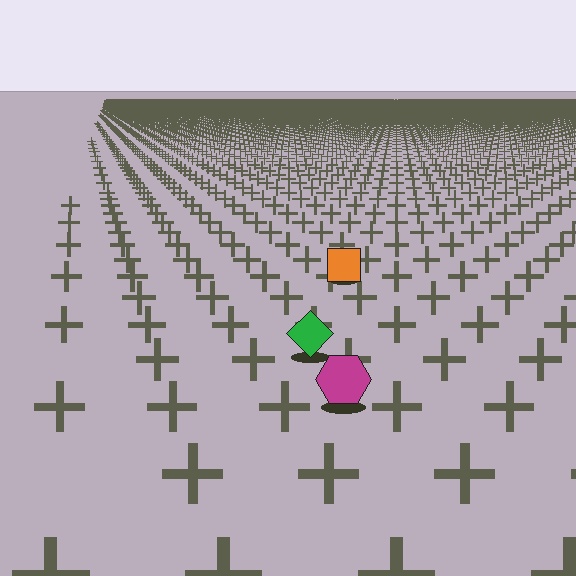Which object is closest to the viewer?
The magenta hexagon is closest. The texture marks near it are larger and more spread out.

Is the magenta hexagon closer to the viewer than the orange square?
Yes. The magenta hexagon is closer — you can tell from the texture gradient: the ground texture is coarser near it.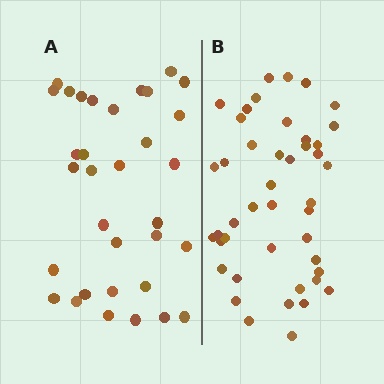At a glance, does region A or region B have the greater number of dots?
Region B (the right region) has more dots.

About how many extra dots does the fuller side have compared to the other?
Region B has roughly 12 or so more dots than region A.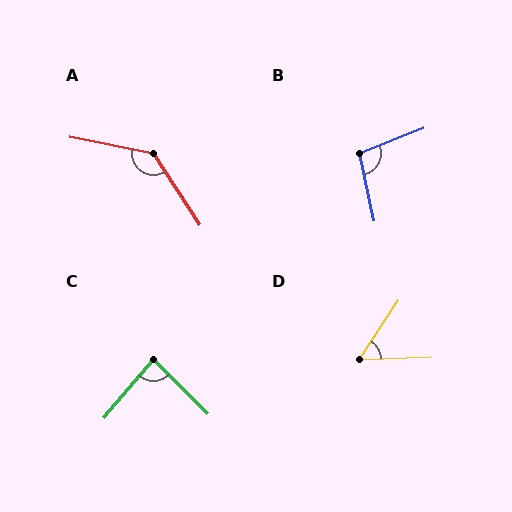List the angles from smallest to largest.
D (54°), C (85°), B (99°), A (134°).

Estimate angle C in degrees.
Approximately 85 degrees.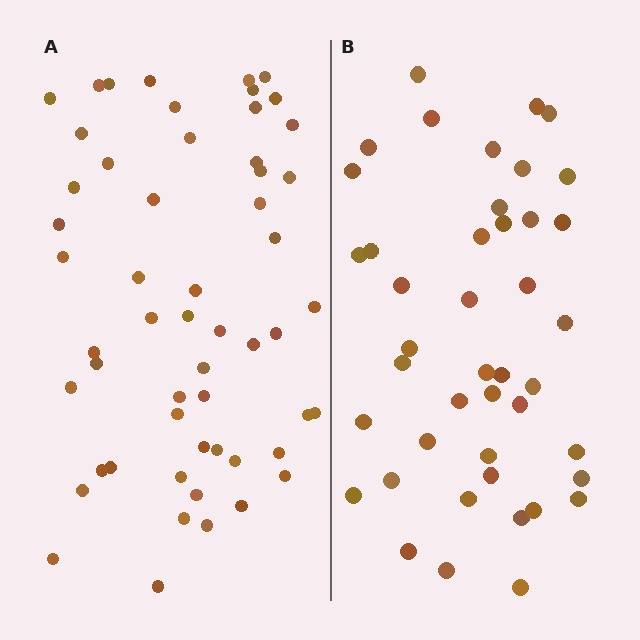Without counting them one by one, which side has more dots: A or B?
Region A (the left region) has more dots.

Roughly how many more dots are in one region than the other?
Region A has roughly 12 or so more dots than region B.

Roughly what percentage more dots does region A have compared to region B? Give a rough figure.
About 30% more.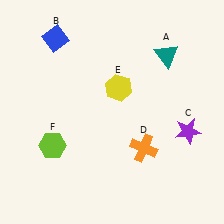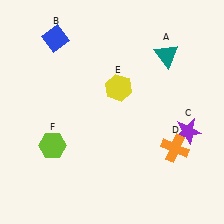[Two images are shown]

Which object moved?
The orange cross (D) moved right.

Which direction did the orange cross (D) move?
The orange cross (D) moved right.